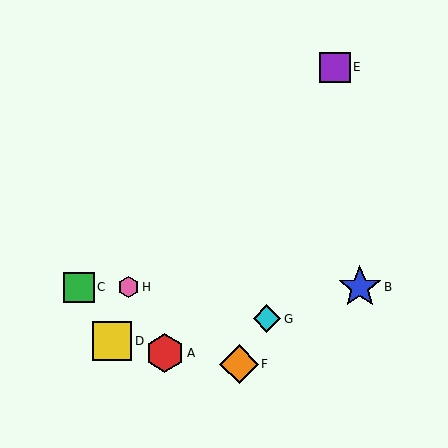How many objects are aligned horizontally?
3 objects (B, C, H) are aligned horizontally.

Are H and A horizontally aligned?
No, H is at y≈287 and A is at y≈353.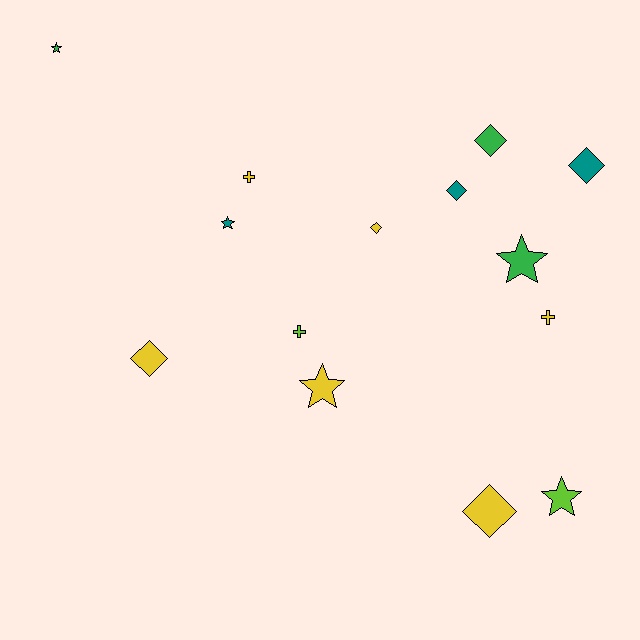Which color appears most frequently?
Yellow, with 6 objects.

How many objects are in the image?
There are 14 objects.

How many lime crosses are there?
There is 1 lime cross.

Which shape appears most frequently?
Diamond, with 6 objects.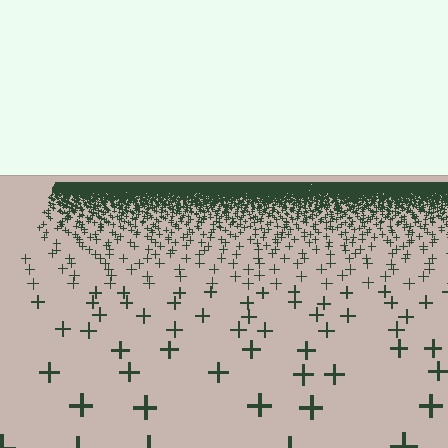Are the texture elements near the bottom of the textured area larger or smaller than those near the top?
Larger. Near the bottom, elements are closer to the viewer and appear at a bigger on-screen size.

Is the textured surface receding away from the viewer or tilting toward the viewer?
The surface is receding away from the viewer. Texture elements get smaller and denser toward the top.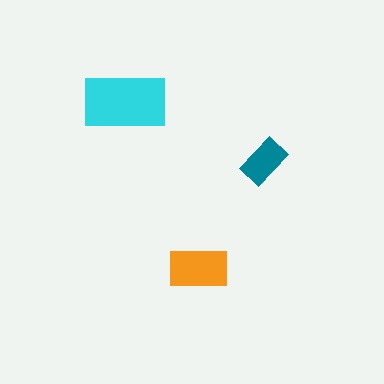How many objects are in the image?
There are 3 objects in the image.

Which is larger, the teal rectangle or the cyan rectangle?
The cyan one.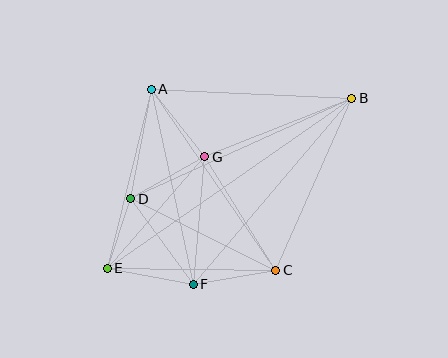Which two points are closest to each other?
Points D and E are closest to each other.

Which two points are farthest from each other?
Points B and E are farthest from each other.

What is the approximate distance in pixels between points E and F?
The distance between E and F is approximately 87 pixels.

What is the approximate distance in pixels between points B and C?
The distance between B and C is approximately 188 pixels.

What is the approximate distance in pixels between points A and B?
The distance between A and B is approximately 201 pixels.